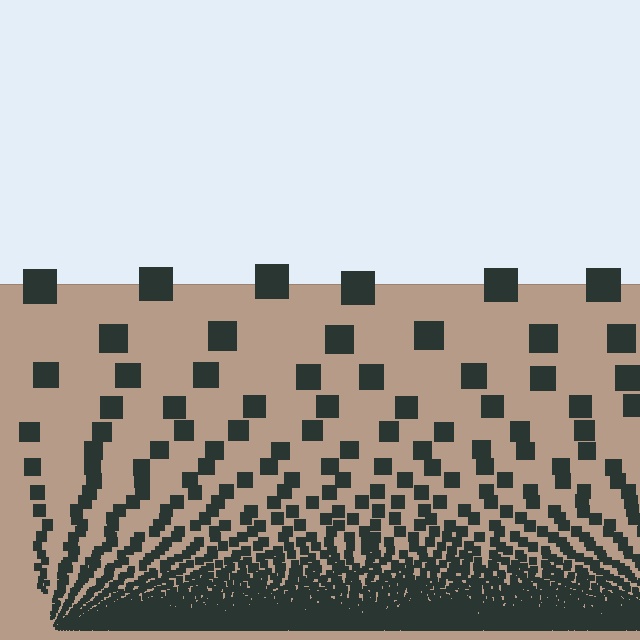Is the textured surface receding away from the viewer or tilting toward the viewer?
The surface appears to tilt toward the viewer. Texture elements get larger and sparser toward the top.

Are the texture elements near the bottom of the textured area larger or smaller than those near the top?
Smaller. The gradient is inverted — elements near the bottom are smaller and denser.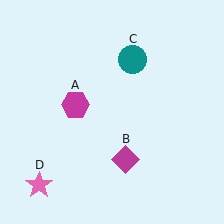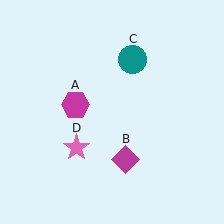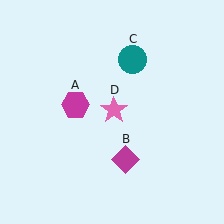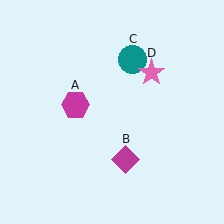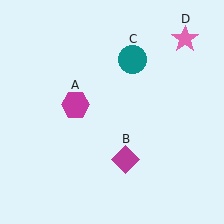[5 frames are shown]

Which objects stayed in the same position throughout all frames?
Magenta hexagon (object A) and magenta diamond (object B) and teal circle (object C) remained stationary.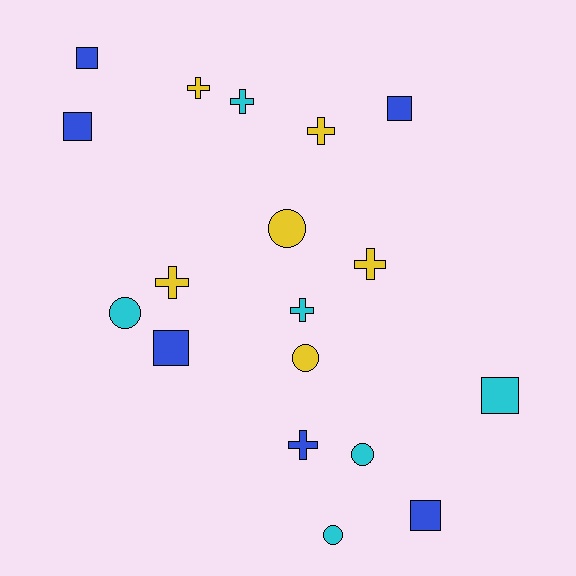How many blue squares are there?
There are 5 blue squares.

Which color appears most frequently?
Blue, with 6 objects.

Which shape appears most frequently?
Cross, with 7 objects.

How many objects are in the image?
There are 18 objects.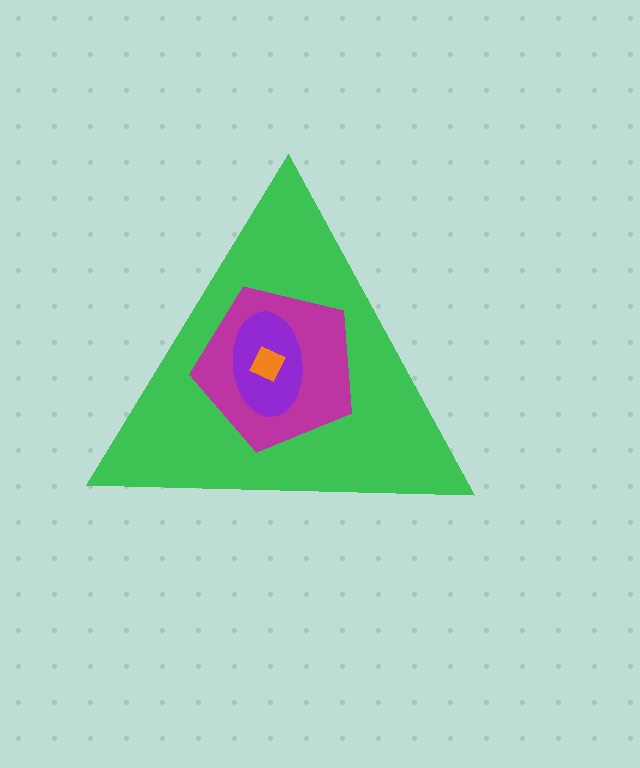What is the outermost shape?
The green triangle.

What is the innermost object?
The orange square.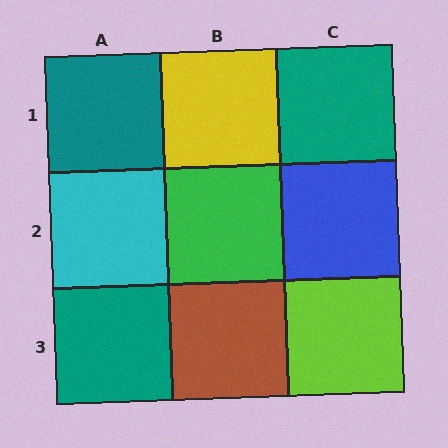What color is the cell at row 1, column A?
Teal.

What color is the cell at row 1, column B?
Yellow.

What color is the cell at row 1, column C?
Teal.